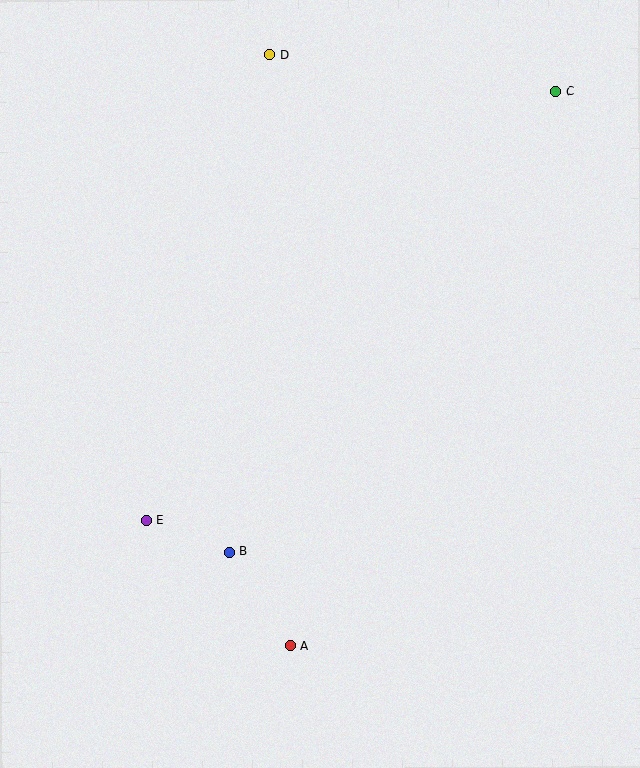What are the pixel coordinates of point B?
Point B is at (229, 552).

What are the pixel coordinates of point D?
Point D is at (270, 55).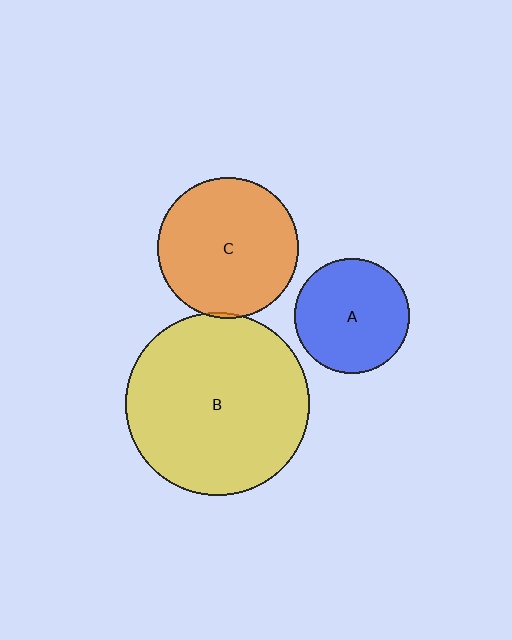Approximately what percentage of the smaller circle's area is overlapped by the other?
Approximately 5%.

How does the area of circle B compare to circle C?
Approximately 1.7 times.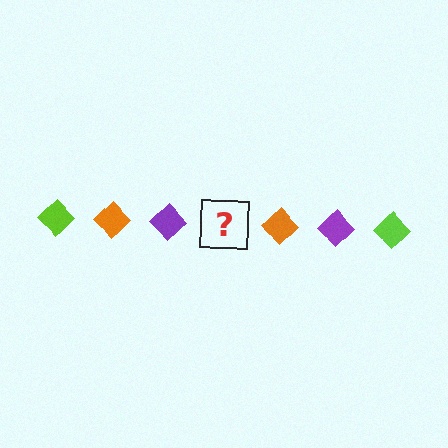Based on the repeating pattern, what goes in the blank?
The blank should be a lime diamond.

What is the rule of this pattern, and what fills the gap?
The rule is that the pattern cycles through lime, orange, purple diamonds. The gap should be filled with a lime diamond.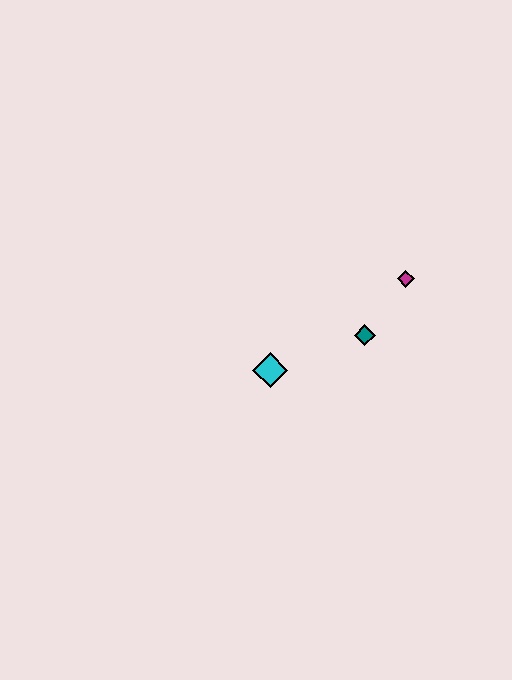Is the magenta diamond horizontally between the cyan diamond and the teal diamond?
No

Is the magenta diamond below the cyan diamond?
No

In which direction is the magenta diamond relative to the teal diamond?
The magenta diamond is above the teal diamond.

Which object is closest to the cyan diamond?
The teal diamond is closest to the cyan diamond.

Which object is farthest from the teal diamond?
The cyan diamond is farthest from the teal diamond.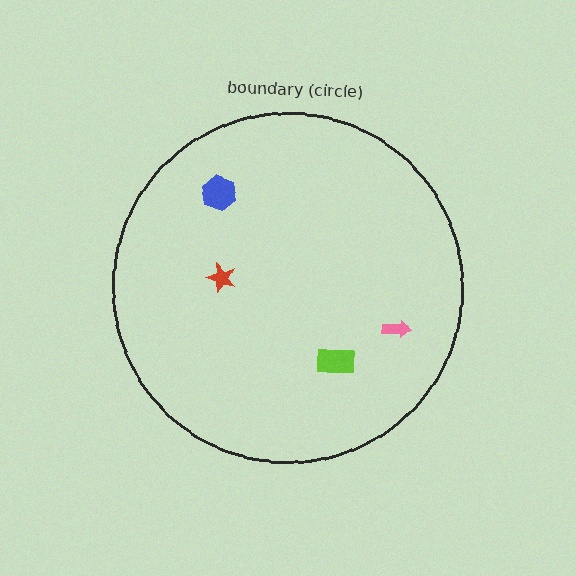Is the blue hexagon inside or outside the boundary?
Inside.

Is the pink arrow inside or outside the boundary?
Inside.